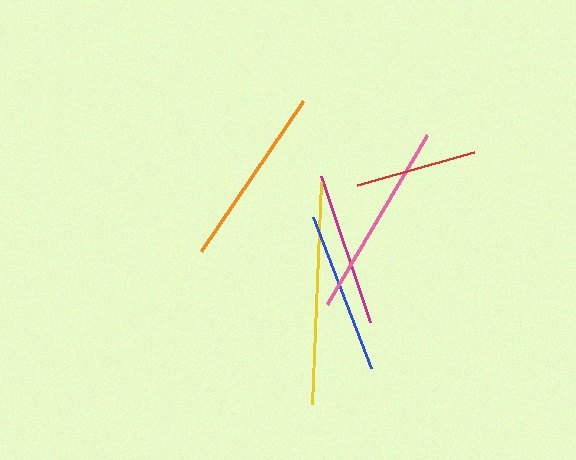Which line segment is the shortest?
The red line is the shortest at approximately 121 pixels.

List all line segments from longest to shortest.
From longest to shortest: yellow, pink, orange, blue, magenta, red.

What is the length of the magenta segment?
The magenta segment is approximately 153 pixels long.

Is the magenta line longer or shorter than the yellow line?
The yellow line is longer than the magenta line.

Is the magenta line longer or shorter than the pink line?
The pink line is longer than the magenta line.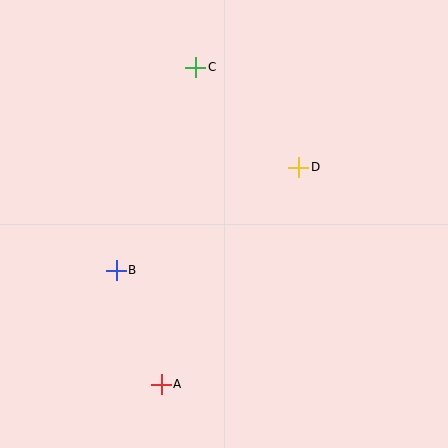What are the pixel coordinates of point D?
Point D is at (299, 167).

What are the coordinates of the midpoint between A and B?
The midpoint between A and B is at (139, 327).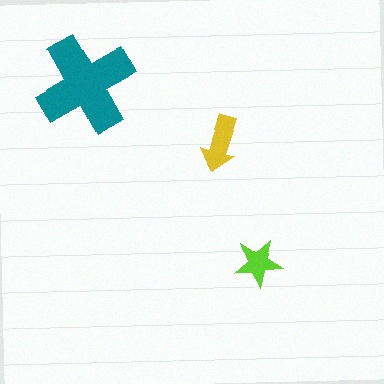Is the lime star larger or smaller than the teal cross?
Smaller.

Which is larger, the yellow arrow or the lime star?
The yellow arrow.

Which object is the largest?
The teal cross.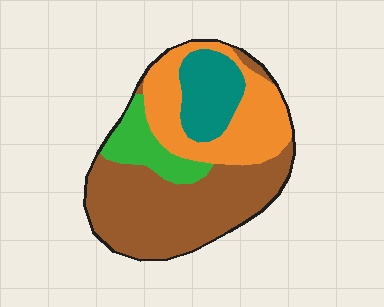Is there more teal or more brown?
Brown.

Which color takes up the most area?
Brown, at roughly 45%.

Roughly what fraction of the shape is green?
Green takes up less than a sixth of the shape.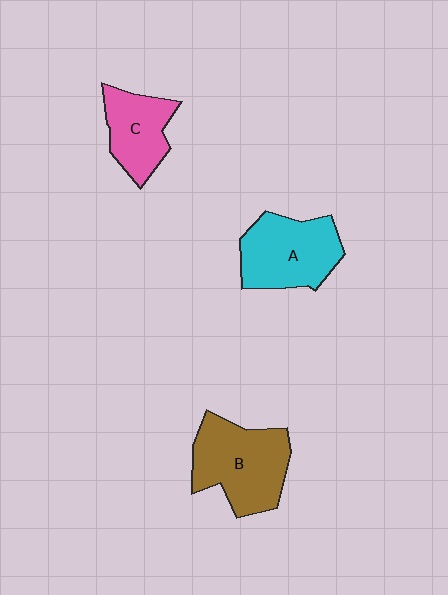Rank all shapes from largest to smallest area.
From largest to smallest: B (brown), A (cyan), C (pink).